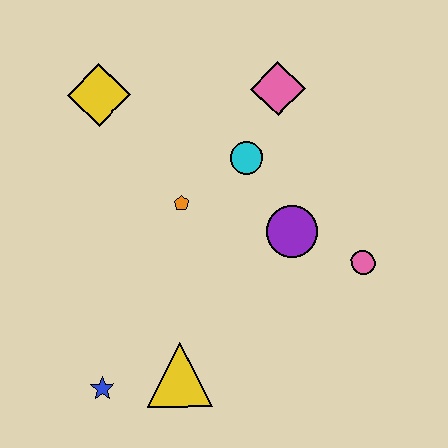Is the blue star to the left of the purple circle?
Yes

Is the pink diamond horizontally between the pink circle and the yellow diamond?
Yes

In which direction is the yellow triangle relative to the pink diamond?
The yellow triangle is below the pink diamond.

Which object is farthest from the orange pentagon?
The blue star is farthest from the orange pentagon.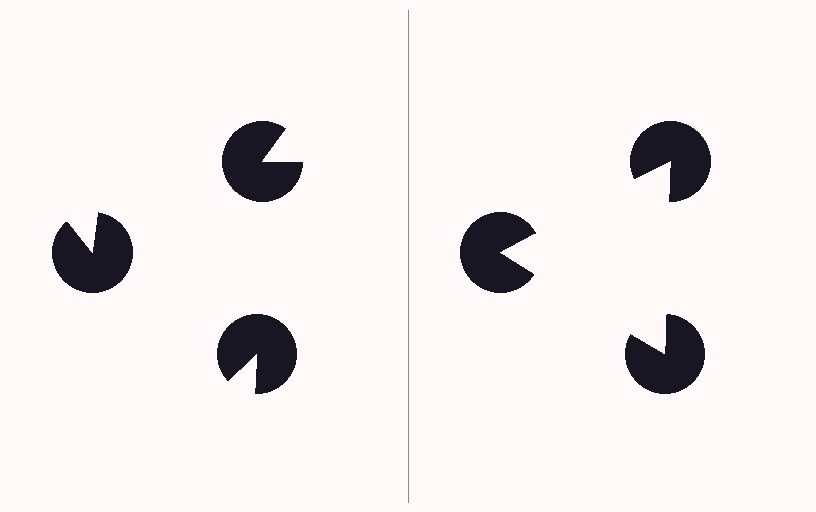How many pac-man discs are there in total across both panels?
6 — 3 on each side.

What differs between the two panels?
The pac-man discs are positioned identically on both sides; only the wedge orientations differ. On the right they align to a triangle; on the left they are misaligned.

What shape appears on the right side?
An illusory triangle.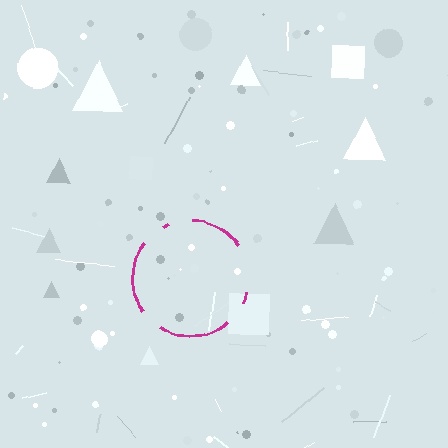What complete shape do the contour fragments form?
The contour fragments form a circle.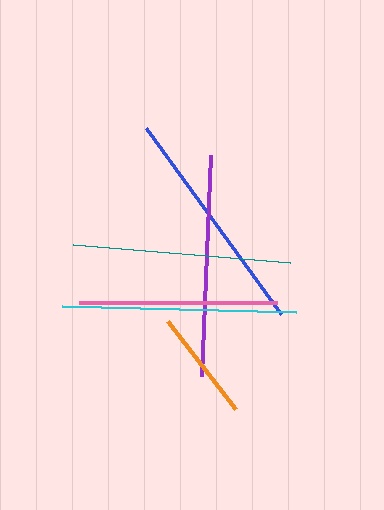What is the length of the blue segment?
The blue segment is approximately 230 pixels long.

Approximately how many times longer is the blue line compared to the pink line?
The blue line is approximately 1.2 times the length of the pink line.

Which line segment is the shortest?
The orange line is the shortest at approximately 112 pixels.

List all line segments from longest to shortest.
From longest to shortest: cyan, blue, purple, teal, pink, orange.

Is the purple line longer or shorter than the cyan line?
The cyan line is longer than the purple line.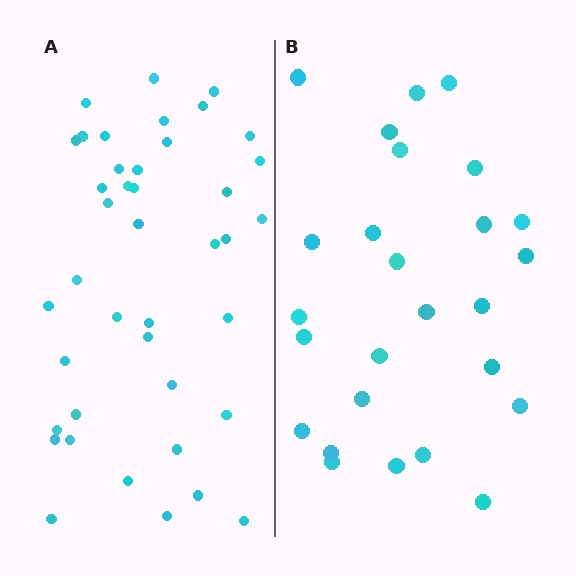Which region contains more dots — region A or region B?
Region A (the left region) has more dots.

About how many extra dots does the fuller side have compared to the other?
Region A has approximately 15 more dots than region B.